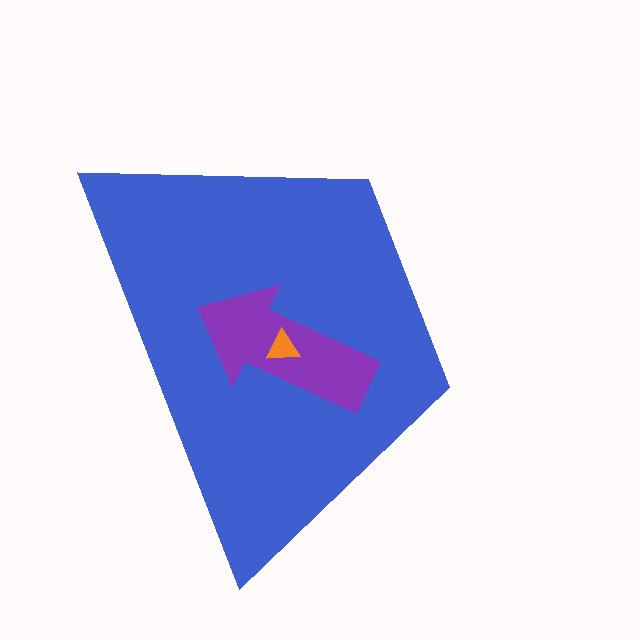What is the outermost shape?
The blue trapezoid.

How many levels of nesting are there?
3.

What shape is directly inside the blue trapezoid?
The purple arrow.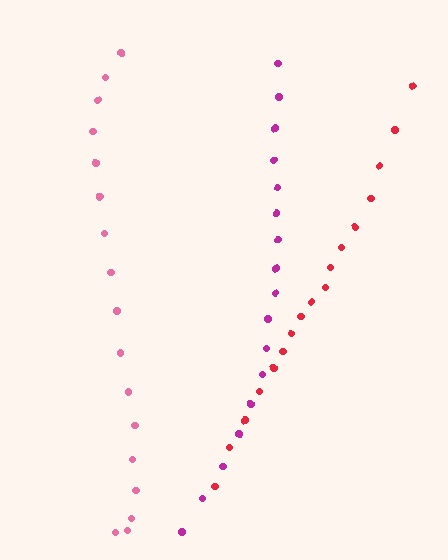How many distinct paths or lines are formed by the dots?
There are 3 distinct paths.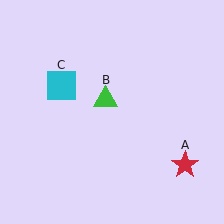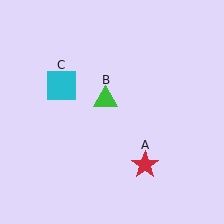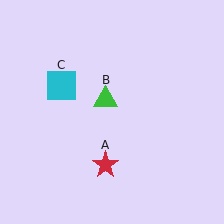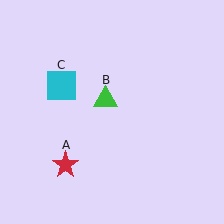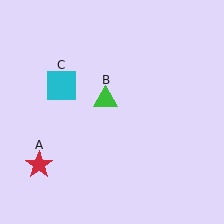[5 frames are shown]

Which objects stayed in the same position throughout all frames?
Green triangle (object B) and cyan square (object C) remained stationary.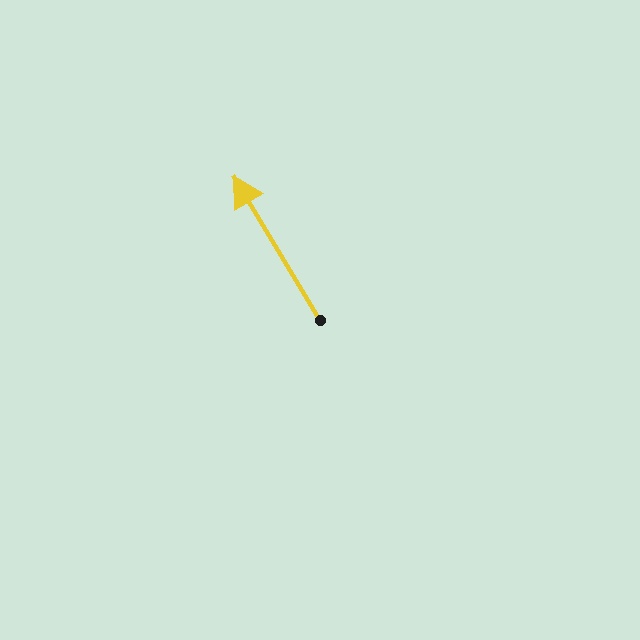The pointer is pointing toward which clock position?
Roughly 11 o'clock.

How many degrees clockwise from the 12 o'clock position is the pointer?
Approximately 329 degrees.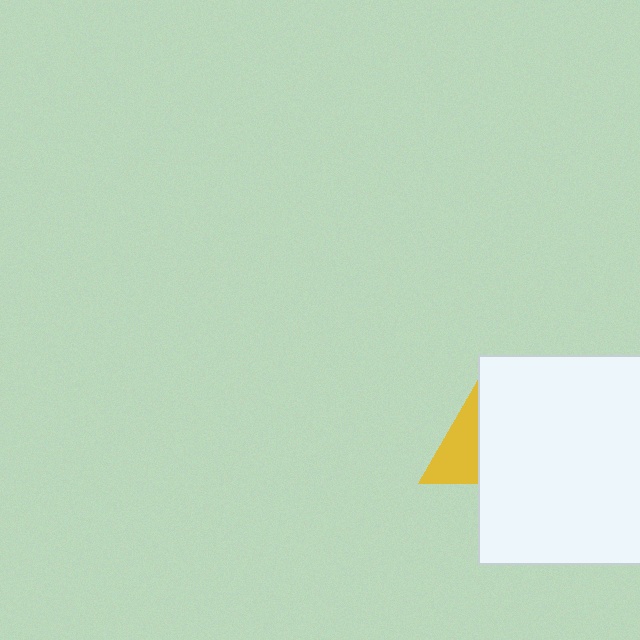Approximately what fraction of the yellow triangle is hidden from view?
Roughly 51% of the yellow triangle is hidden behind the white square.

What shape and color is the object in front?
The object in front is a white square.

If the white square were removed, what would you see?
You would see the complete yellow triangle.